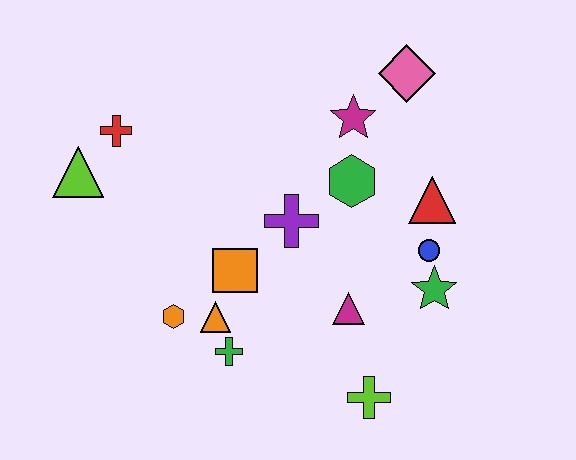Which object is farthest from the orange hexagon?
The pink diamond is farthest from the orange hexagon.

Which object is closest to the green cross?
The orange triangle is closest to the green cross.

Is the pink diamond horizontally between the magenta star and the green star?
Yes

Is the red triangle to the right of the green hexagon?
Yes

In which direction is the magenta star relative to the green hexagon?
The magenta star is above the green hexagon.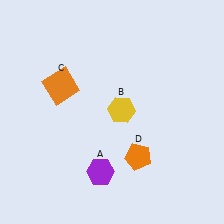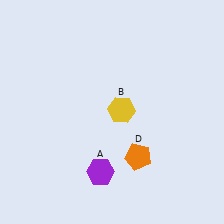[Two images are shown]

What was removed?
The orange square (C) was removed in Image 2.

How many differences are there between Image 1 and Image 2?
There is 1 difference between the two images.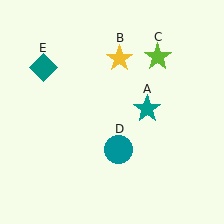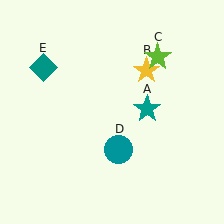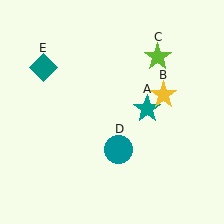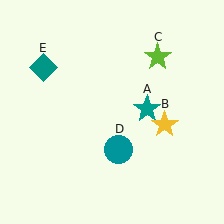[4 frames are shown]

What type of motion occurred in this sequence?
The yellow star (object B) rotated clockwise around the center of the scene.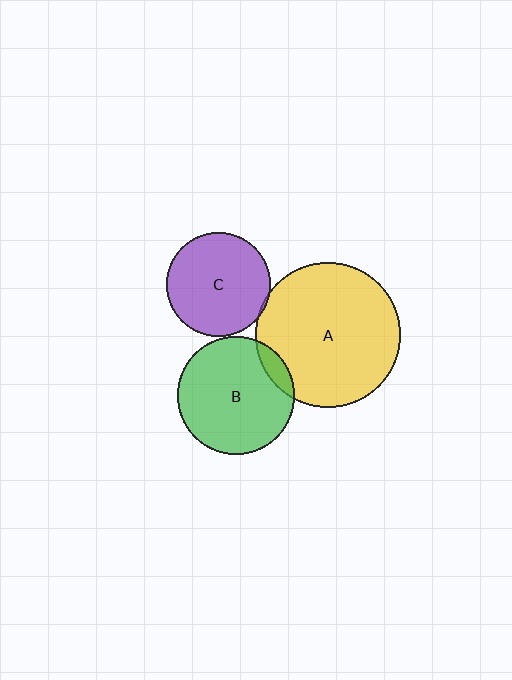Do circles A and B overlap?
Yes.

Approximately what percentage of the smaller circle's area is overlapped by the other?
Approximately 10%.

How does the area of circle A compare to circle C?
Approximately 1.9 times.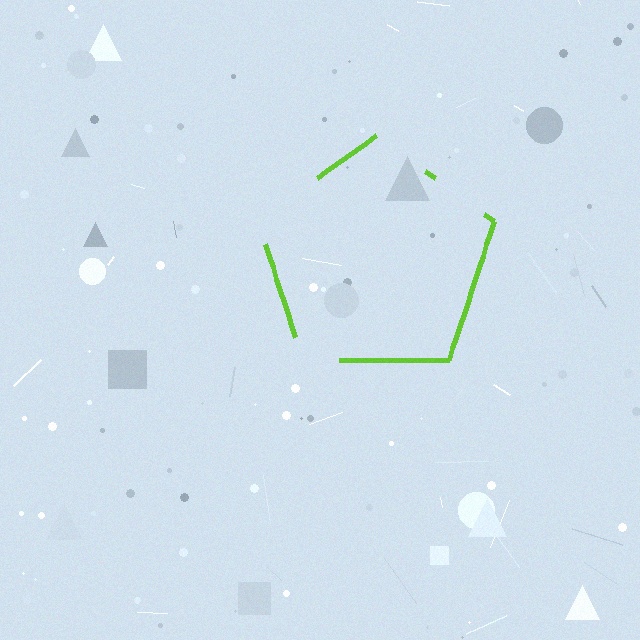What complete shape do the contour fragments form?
The contour fragments form a pentagon.